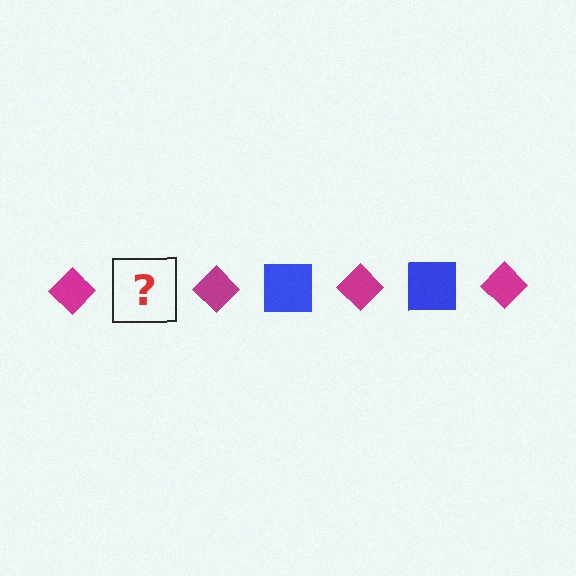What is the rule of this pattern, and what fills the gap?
The rule is that the pattern alternates between magenta diamond and blue square. The gap should be filled with a blue square.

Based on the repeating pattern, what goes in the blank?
The blank should be a blue square.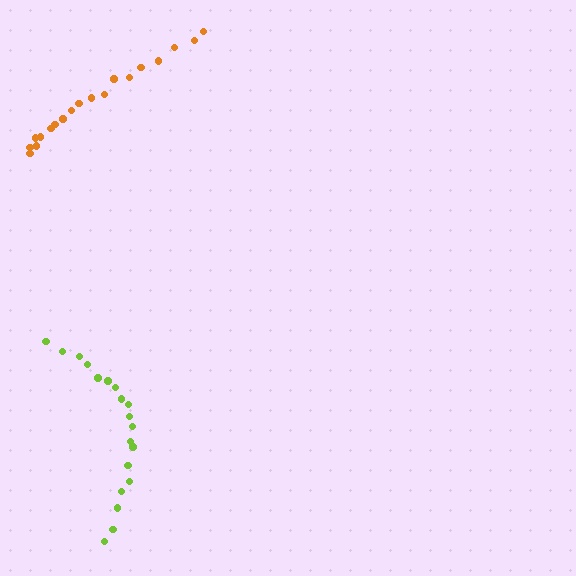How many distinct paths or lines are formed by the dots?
There are 2 distinct paths.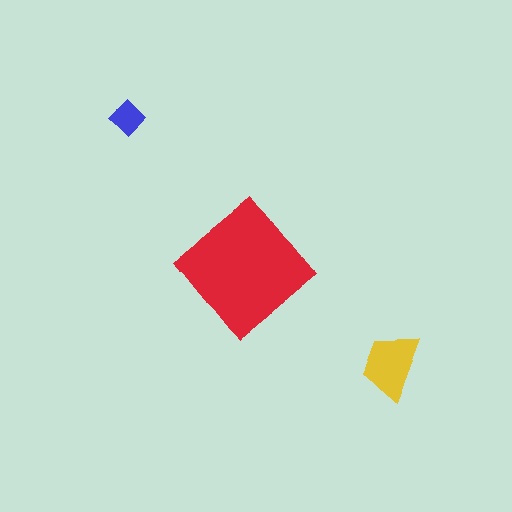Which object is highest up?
The blue diamond is topmost.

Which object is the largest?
The red diamond.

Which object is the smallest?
The blue diamond.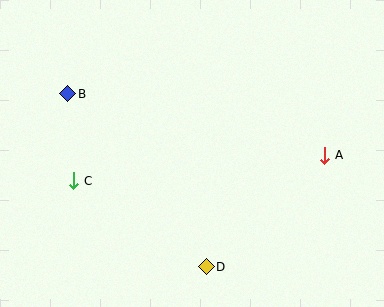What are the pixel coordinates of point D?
Point D is at (206, 267).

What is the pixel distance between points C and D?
The distance between C and D is 158 pixels.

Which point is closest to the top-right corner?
Point A is closest to the top-right corner.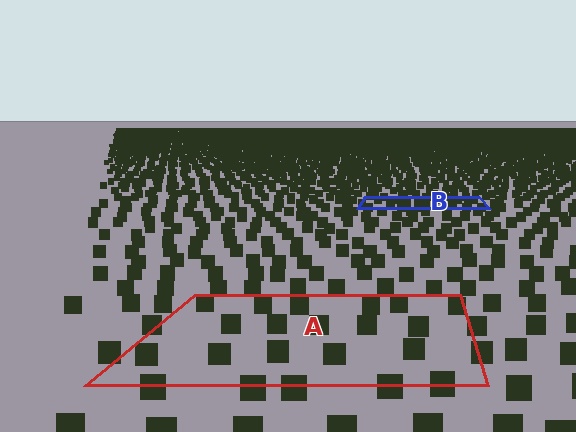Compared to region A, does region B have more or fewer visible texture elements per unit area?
Region B has more texture elements per unit area — they are packed more densely because it is farther away.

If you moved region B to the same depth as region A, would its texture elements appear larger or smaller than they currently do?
They would appear larger. At a closer depth, the same texture elements are projected at a bigger on-screen size.